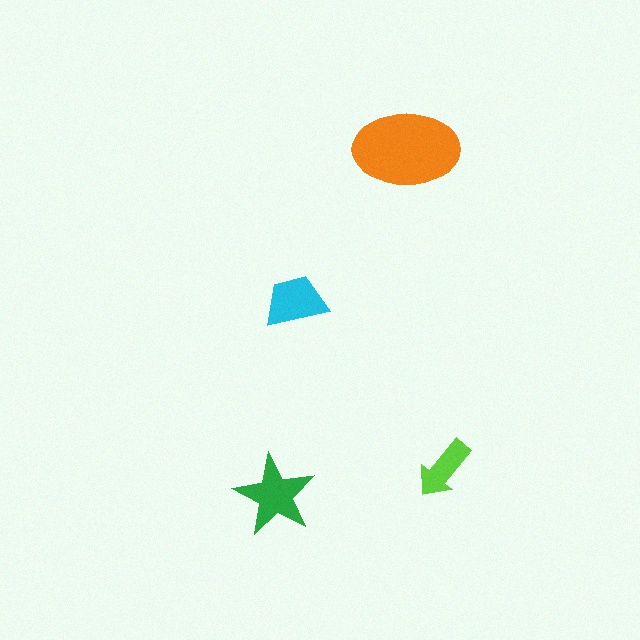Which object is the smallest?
The lime arrow.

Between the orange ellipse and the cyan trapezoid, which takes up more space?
The orange ellipse.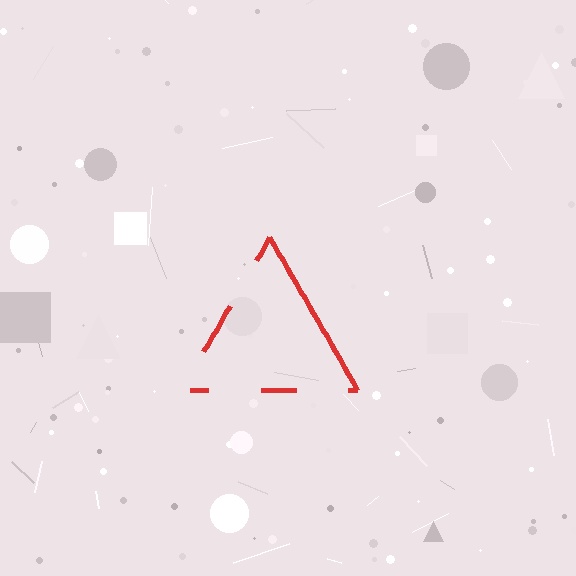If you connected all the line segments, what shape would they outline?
They would outline a triangle.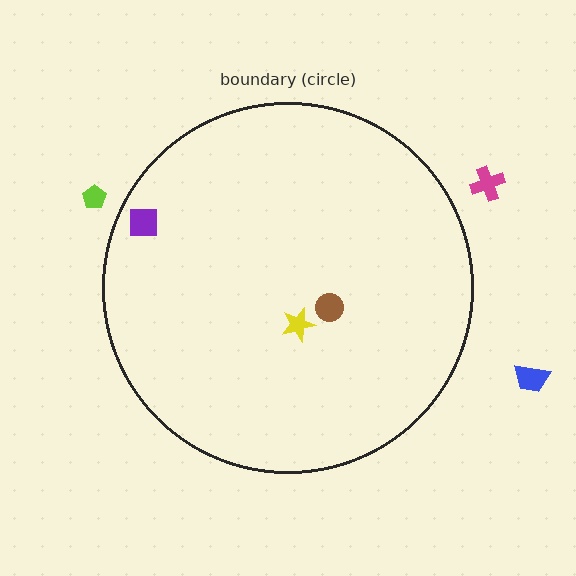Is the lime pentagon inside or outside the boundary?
Outside.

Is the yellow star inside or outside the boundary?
Inside.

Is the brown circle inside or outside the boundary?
Inside.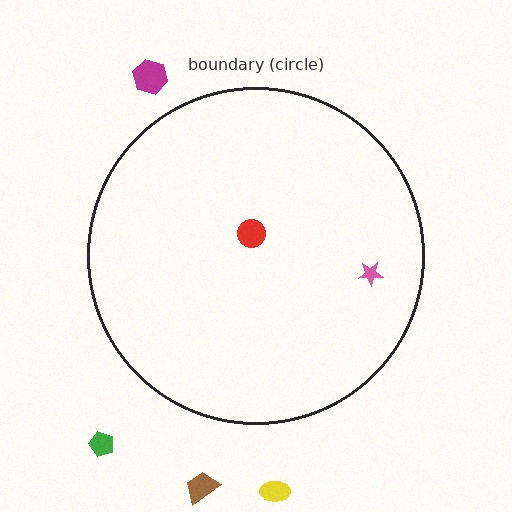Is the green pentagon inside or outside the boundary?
Outside.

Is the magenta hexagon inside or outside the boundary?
Outside.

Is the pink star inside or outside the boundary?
Inside.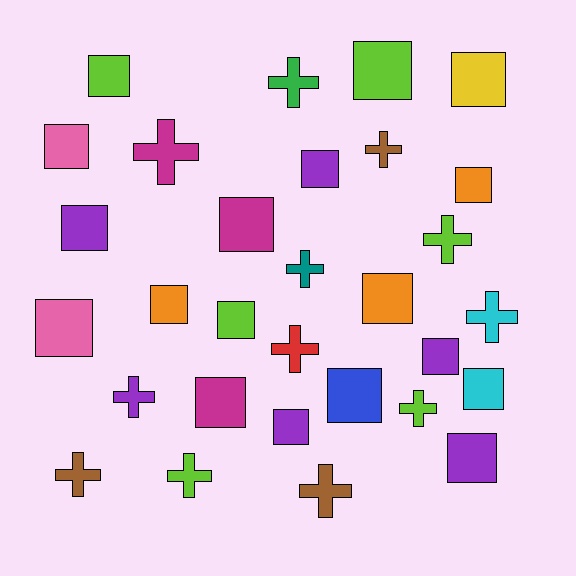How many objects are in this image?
There are 30 objects.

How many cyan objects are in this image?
There are 2 cyan objects.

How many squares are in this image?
There are 18 squares.